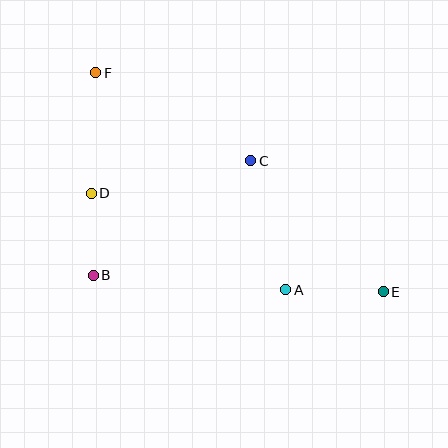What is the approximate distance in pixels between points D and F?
The distance between D and F is approximately 120 pixels.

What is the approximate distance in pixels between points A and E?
The distance between A and E is approximately 98 pixels.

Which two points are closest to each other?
Points B and D are closest to each other.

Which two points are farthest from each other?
Points E and F are farthest from each other.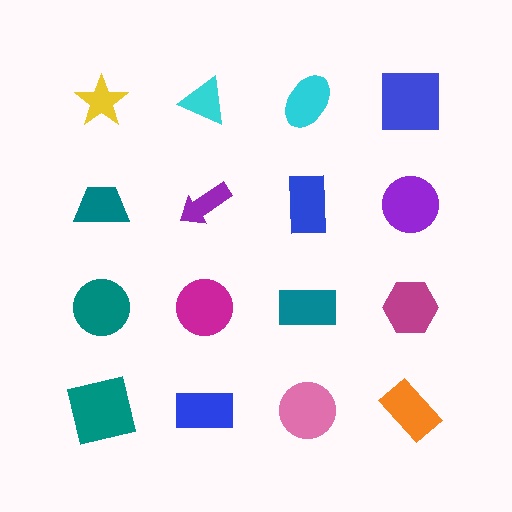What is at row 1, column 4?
A blue square.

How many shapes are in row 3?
4 shapes.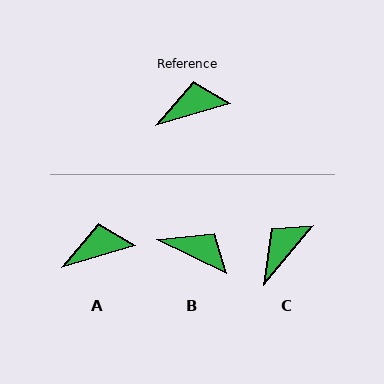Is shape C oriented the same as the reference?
No, it is off by about 33 degrees.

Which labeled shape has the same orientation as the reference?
A.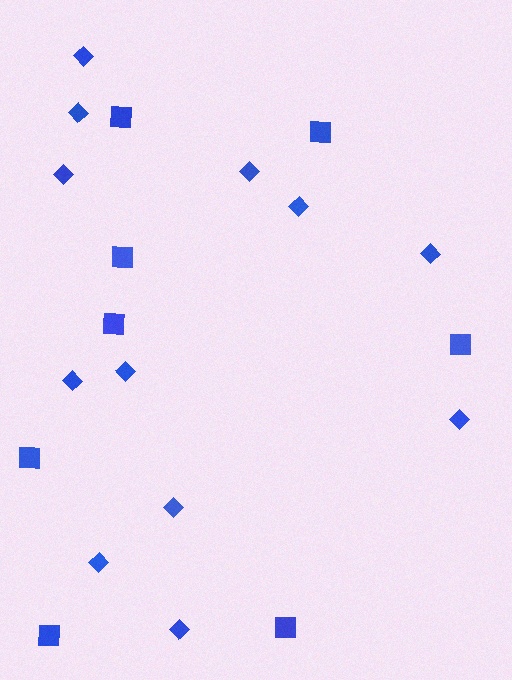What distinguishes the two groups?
There are 2 groups: one group of squares (8) and one group of diamonds (12).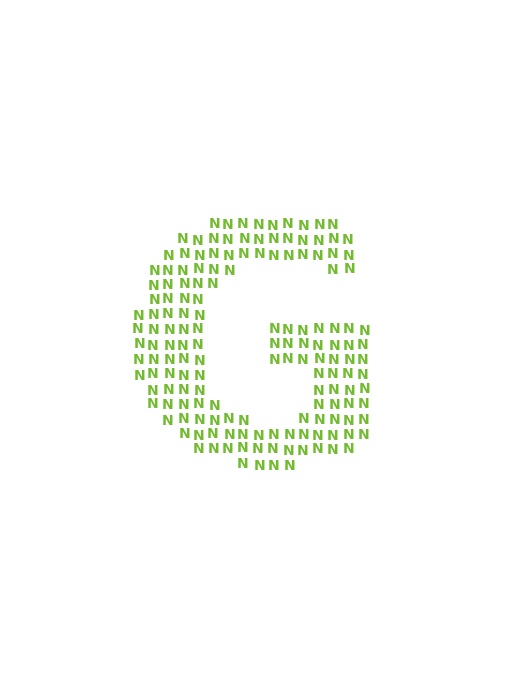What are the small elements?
The small elements are letter N's.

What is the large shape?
The large shape is the letter G.